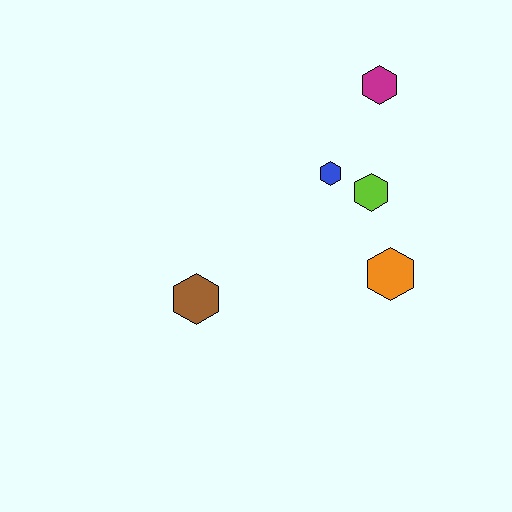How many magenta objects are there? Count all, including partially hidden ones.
There is 1 magenta object.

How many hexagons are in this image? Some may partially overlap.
There are 5 hexagons.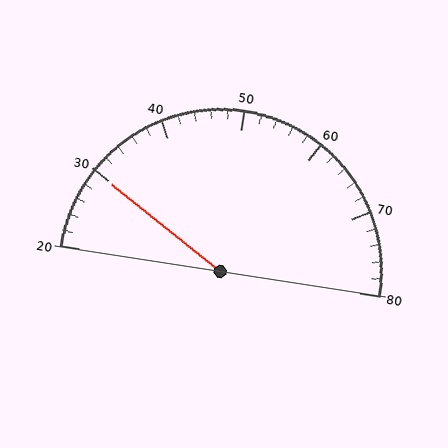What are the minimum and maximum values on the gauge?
The gauge ranges from 20 to 80.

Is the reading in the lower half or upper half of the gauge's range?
The reading is in the lower half of the range (20 to 80).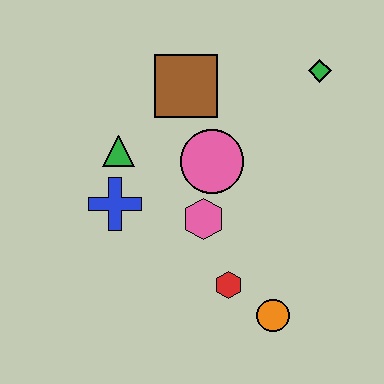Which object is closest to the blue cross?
The green triangle is closest to the blue cross.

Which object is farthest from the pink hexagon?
The green diamond is farthest from the pink hexagon.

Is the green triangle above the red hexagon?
Yes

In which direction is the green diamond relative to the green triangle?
The green diamond is to the right of the green triangle.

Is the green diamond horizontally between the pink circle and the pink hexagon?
No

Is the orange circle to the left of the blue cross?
No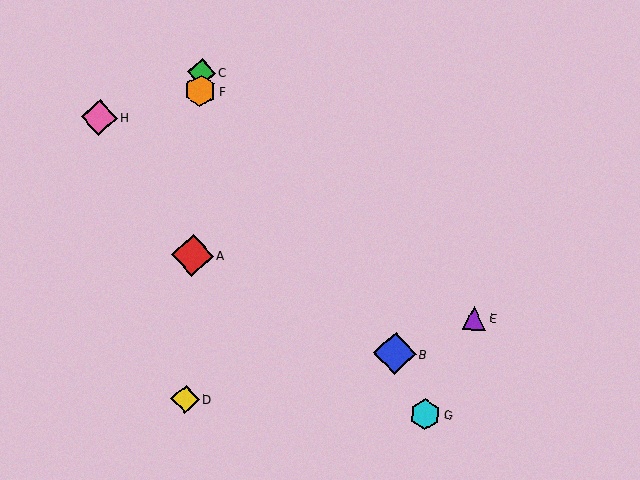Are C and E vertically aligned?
No, C is at x≈201 and E is at x≈474.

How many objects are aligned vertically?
4 objects (A, C, D, F) are aligned vertically.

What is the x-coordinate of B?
Object B is at x≈395.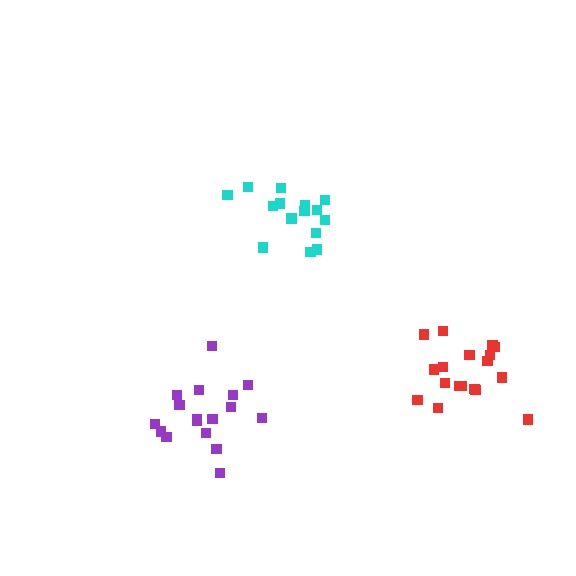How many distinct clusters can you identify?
There are 3 distinct clusters.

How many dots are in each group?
Group 1: 17 dots, Group 2: 18 dots, Group 3: 15 dots (50 total).